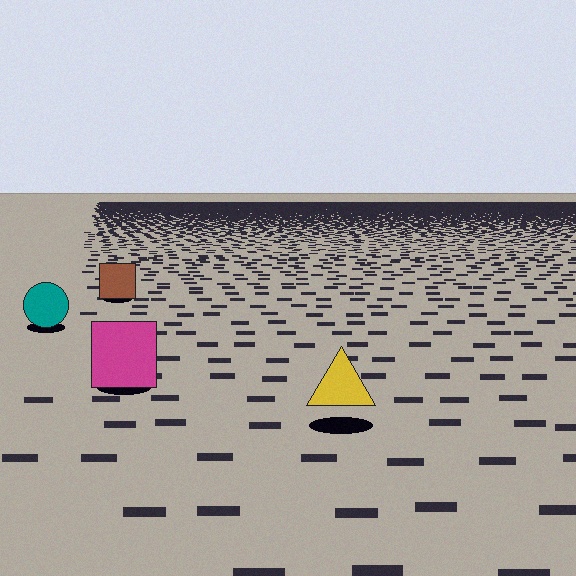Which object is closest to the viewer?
The yellow triangle is closest. The texture marks near it are larger and more spread out.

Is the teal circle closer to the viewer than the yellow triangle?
No. The yellow triangle is closer — you can tell from the texture gradient: the ground texture is coarser near it.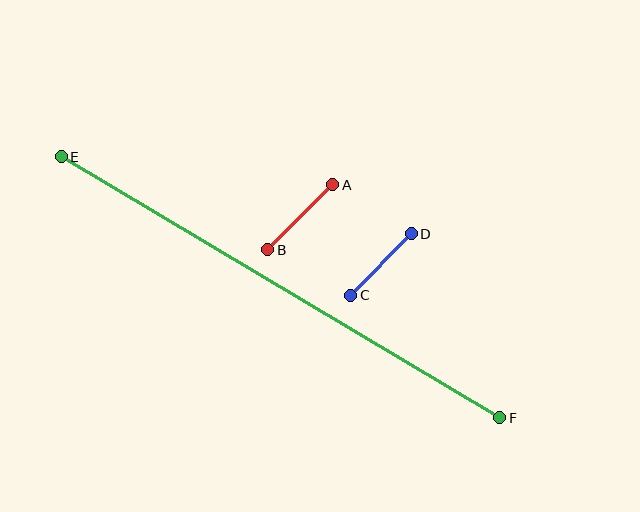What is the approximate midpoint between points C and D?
The midpoint is at approximately (381, 264) pixels.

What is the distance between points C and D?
The distance is approximately 86 pixels.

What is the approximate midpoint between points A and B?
The midpoint is at approximately (300, 217) pixels.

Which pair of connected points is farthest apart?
Points E and F are farthest apart.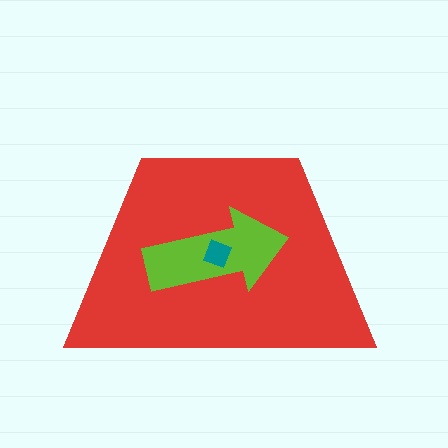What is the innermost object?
The teal diamond.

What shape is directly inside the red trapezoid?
The lime arrow.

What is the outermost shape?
The red trapezoid.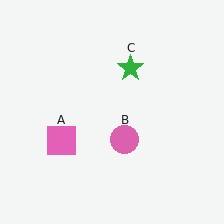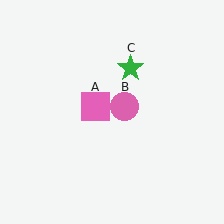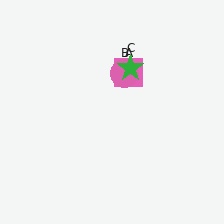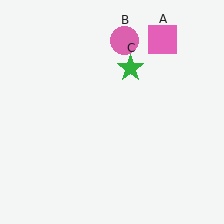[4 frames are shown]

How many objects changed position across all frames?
2 objects changed position: pink square (object A), pink circle (object B).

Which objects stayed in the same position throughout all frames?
Green star (object C) remained stationary.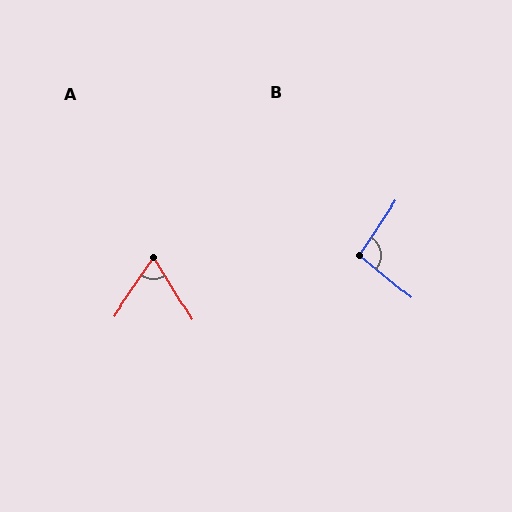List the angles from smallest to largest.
A (65°), B (96°).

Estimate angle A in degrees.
Approximately 65 degrees.